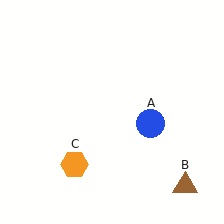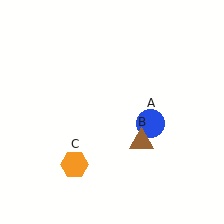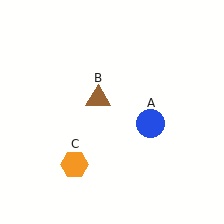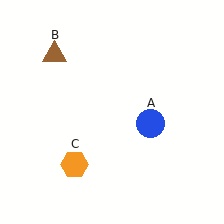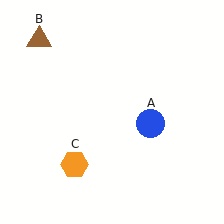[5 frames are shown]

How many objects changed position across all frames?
1 object changed position: brown triangle (object B).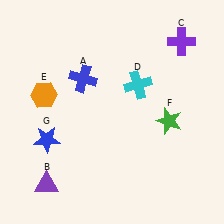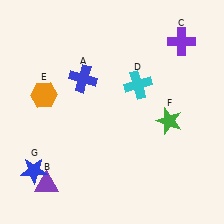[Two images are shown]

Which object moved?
The blue star (G) moved down.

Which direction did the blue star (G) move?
The blue star (G) moved down.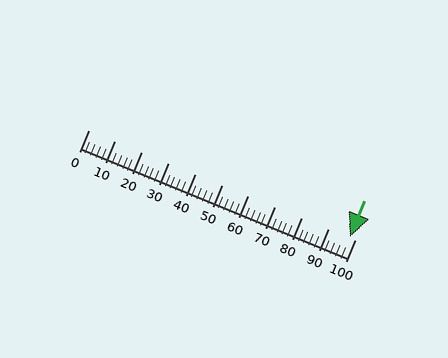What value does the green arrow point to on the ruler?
The green arrow points to approximately 98.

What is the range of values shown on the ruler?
The ruler shows values from 0 to 100.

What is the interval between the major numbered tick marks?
The major tick marks are spaced 10 units apart.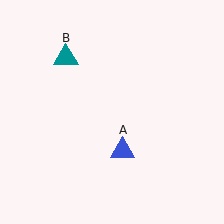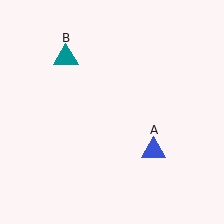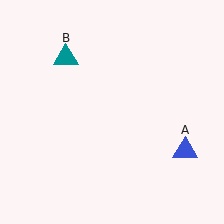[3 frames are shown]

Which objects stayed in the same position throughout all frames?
Teal triangle (object B) remained stationary.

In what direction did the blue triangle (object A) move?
The blue triangle (object A) moved right.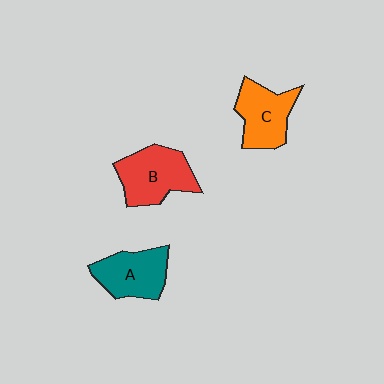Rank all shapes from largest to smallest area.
From largest to smallest: B (red), A (teal), C (orange).